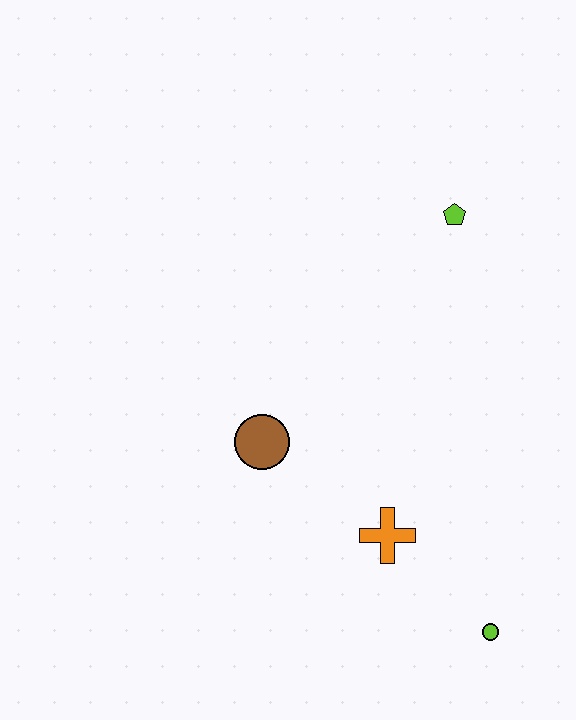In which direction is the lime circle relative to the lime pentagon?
The lime circle is below the lime pentagon.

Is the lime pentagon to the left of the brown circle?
No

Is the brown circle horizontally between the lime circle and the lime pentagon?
No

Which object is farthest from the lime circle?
The lime pentagon is farthest from the lime circle.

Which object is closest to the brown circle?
The orange cross is closest to the brown circle.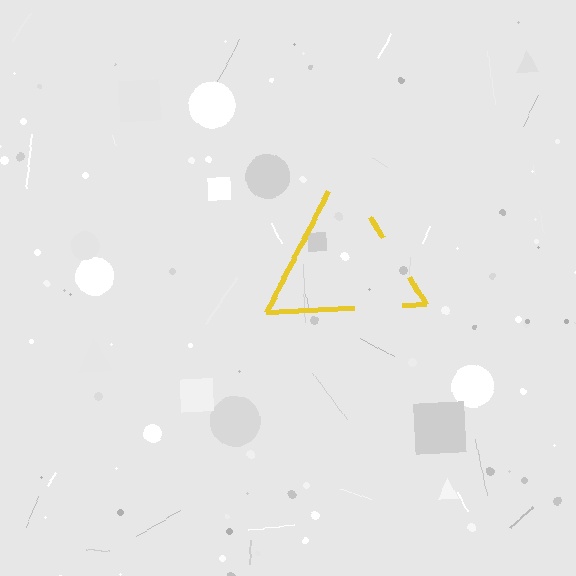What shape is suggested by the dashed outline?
The dashed outline suggests a triangle.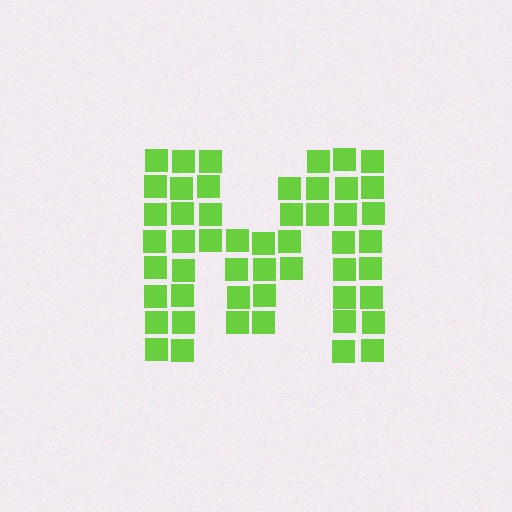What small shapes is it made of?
It is made of small squares.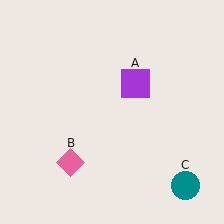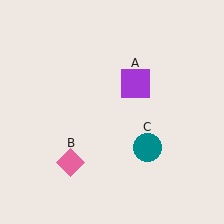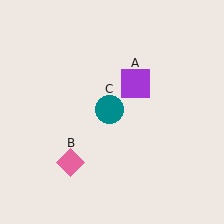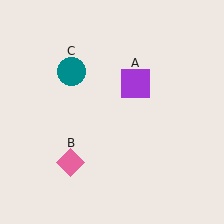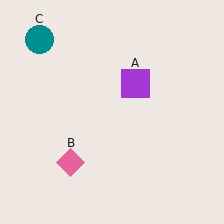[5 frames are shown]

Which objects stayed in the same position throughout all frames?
Purple square (object A) and pink diamond (object B) remained stationary.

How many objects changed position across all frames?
1 object changed position: teal circle (object C).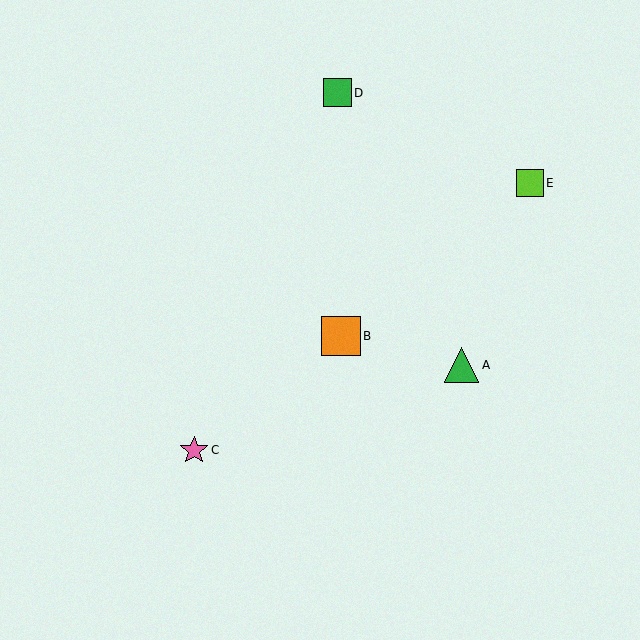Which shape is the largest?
The orange square (labeled B) is the largest.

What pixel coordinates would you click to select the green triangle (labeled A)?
Click at (462, 365) to select the green triangle A.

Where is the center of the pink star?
The center of the pink star is at (194, 450).